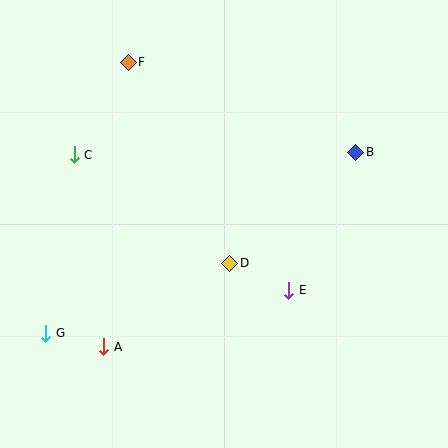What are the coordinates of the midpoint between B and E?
The midpoint between B and E is at (322, 221).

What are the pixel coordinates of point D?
Point D is at (230, 263).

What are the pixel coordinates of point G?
Point G is at (46, 333).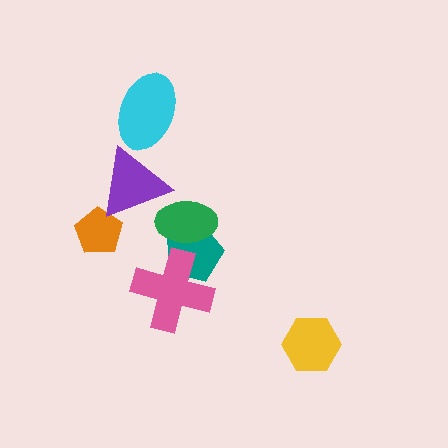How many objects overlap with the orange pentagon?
1 object overlaps with the orange pentagon.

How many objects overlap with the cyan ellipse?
0 objects overlap with the cyan ellipse.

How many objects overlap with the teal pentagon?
2 objects overlap with the teal pentagon.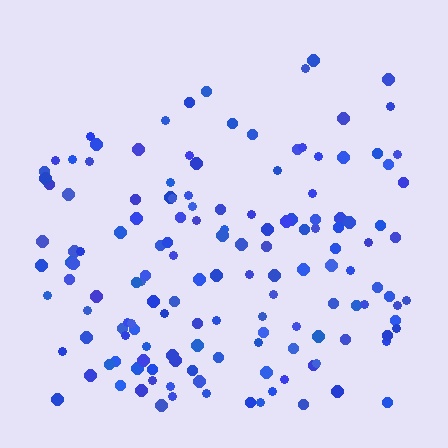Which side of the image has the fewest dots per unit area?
The top.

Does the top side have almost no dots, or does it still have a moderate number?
Still a moderate number, just noticeably fewer than the bottom.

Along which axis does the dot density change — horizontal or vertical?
Vertical.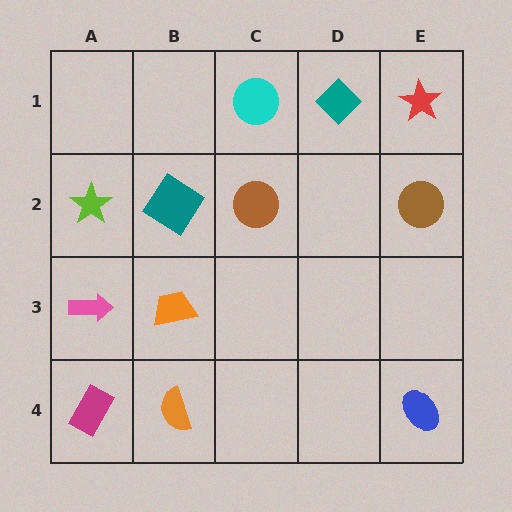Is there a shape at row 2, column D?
No, that cell is empty.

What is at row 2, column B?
A teal diamond.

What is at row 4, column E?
A blue ellipse.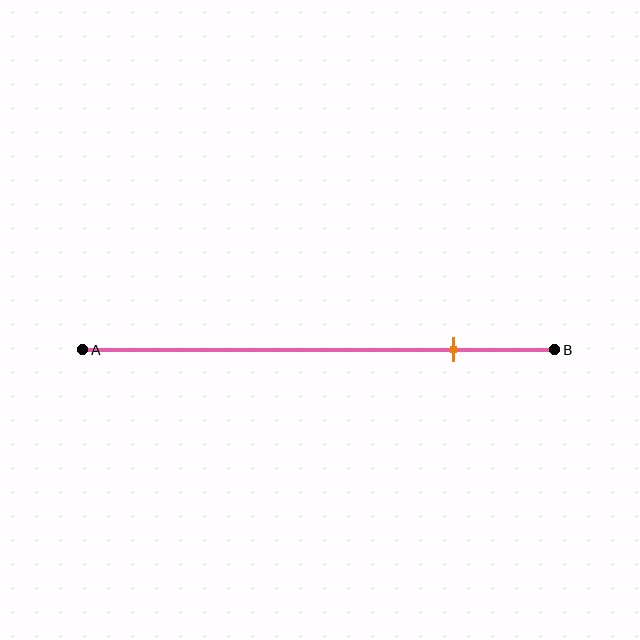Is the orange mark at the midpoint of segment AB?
No, the mark is at about 80% from A, not at the 50% midpoint.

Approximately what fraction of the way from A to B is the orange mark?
The orange mark is approximately 80% of the way from A to B.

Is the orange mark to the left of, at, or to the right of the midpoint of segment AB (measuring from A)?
The orange mark is to the right of the midpoint of segment AB.